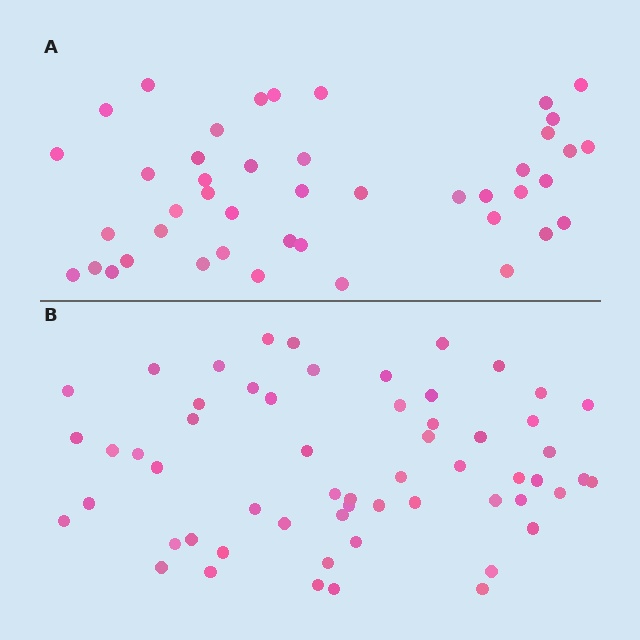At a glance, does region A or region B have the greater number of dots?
Region B (the bottom region) has more dots.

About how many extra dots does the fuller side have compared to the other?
Region B has approximately 15 more dots than region A.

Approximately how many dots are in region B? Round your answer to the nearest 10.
About 60 dots. (The exact count is 58, which rounds to 60.)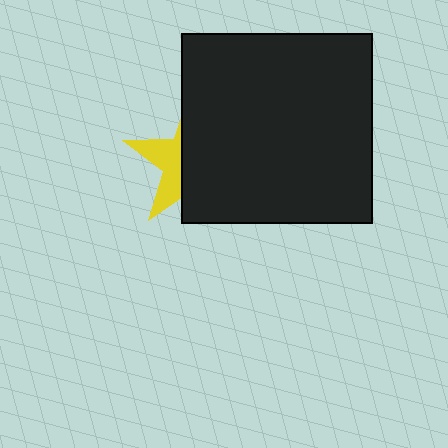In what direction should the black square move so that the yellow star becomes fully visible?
The black square should move right. That is the shortest direction to clear the overlap and leave the yellow star fully visible.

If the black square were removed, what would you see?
You would see the complete yellow star.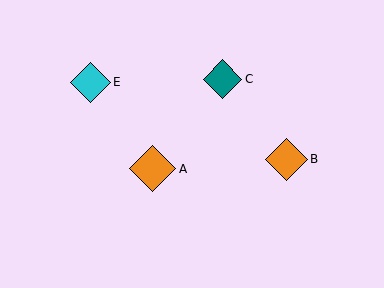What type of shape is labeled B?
Shape B is an orange diamond.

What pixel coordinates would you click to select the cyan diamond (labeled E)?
Click at (90, 82) to select the cyan diamond E.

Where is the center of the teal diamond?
The center of the teal diamond is at (223, 79).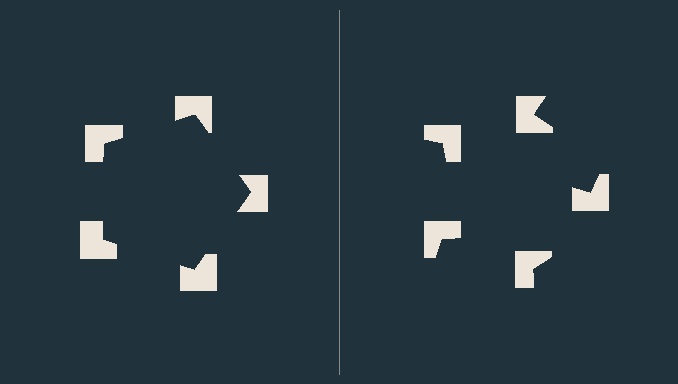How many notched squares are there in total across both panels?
10 — 5 on each side.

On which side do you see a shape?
An illusory pentagon appears on the left side. On the right side the wedge cuts are rotated, so no coherent shape forms.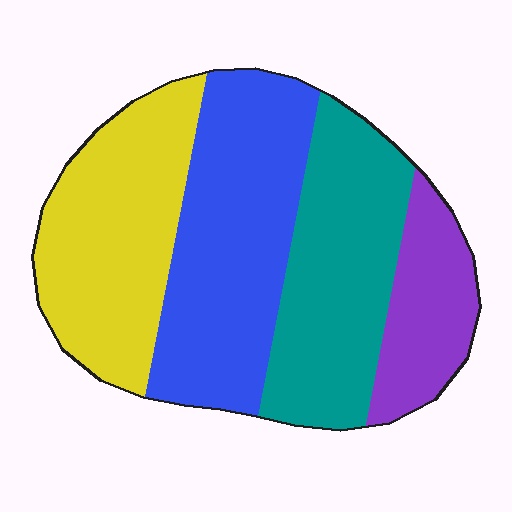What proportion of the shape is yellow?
Yellow takes up about one quarter (1/4) of the shape.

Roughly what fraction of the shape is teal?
Teal covers around 25% of the shape.